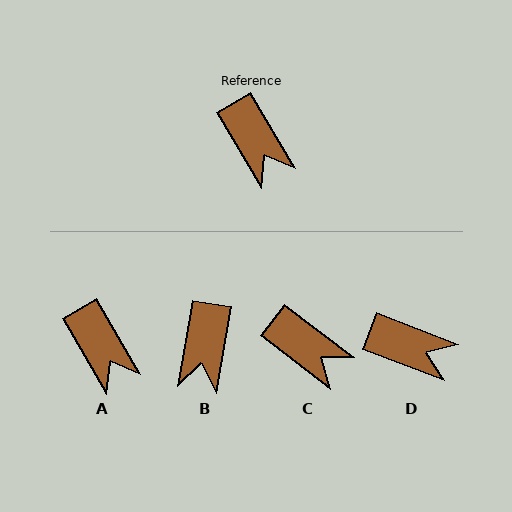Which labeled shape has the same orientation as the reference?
A.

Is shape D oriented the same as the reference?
No, it is off by about 38 degrees.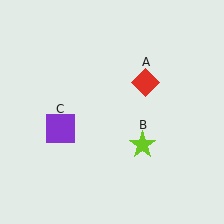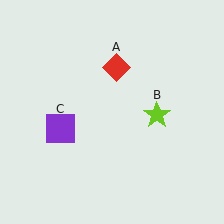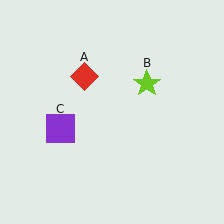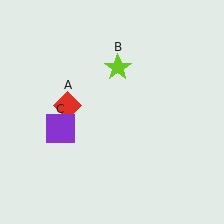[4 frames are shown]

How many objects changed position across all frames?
2 objects changed position: red diamond (object A), lime star (object B).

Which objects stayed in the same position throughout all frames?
Purple square (object C) remained stationary.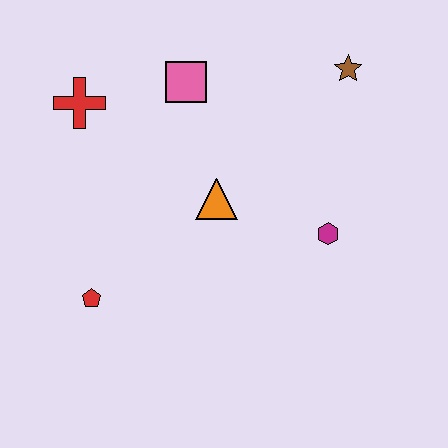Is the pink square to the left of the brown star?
Yes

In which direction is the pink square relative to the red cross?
The pink square is to the right of the red cross.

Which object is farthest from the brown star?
The red pentagon is farthest from the brown star.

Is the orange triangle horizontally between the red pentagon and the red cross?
No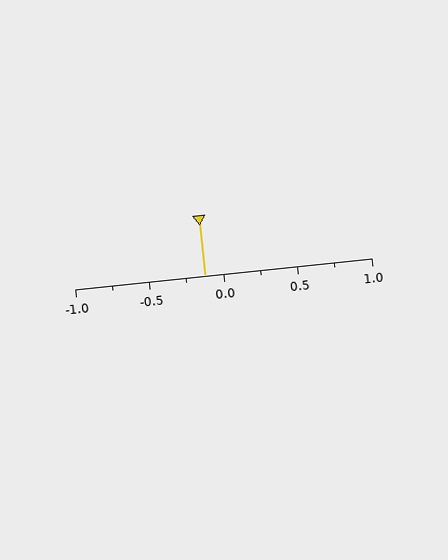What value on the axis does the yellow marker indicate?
The marker indicates approximately -0.12.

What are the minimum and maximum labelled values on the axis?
The axis runs from -1.0 to 1.0.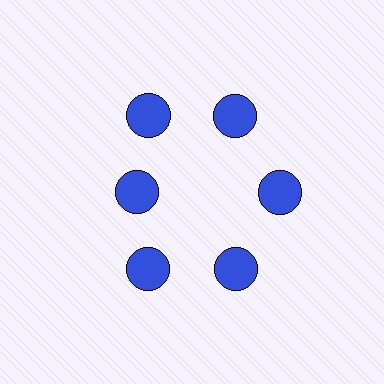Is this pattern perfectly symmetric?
No. The 6 blue circles are arranged in a ring, but one element near the 9 o'clock position is pulled inward toward the center, breaking the 6-fold rotational symmetry.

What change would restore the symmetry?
The symmetry would be restored by moving it outward, back onto the ring so that all 6 circles sit at equal angles and equal distance from the center.